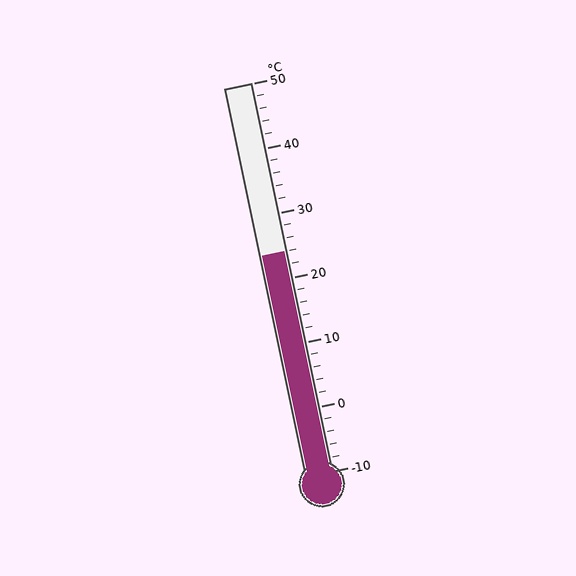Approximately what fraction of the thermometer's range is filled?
The thermometer is filled to approximately 55% of its range.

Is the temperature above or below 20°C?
The temperature is above 20°C.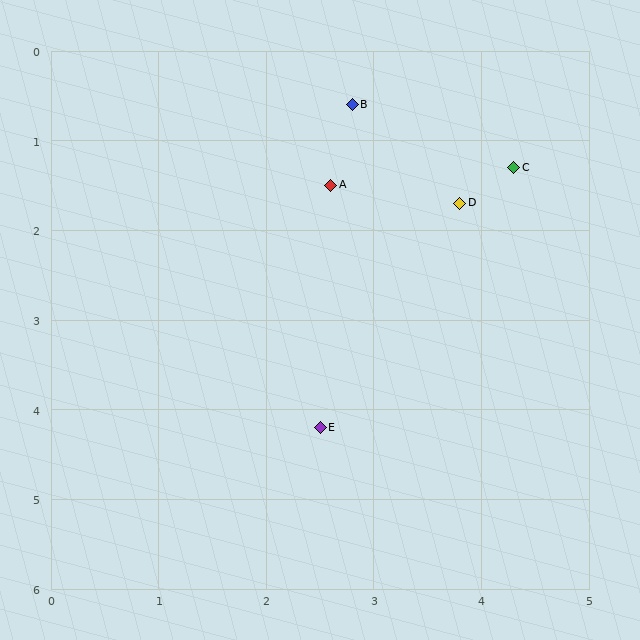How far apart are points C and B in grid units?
Points C and B are about 1.7 grid units apart.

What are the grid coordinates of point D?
Point D is at approximately (3.8, 1.7).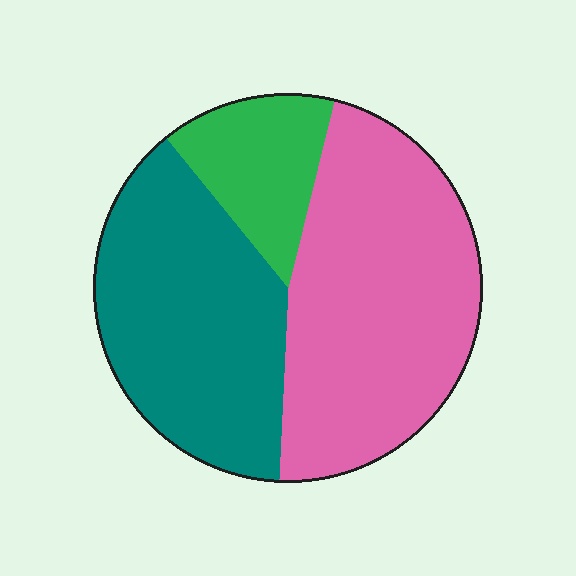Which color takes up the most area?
Pink, at roughly 45%.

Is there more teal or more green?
Teal.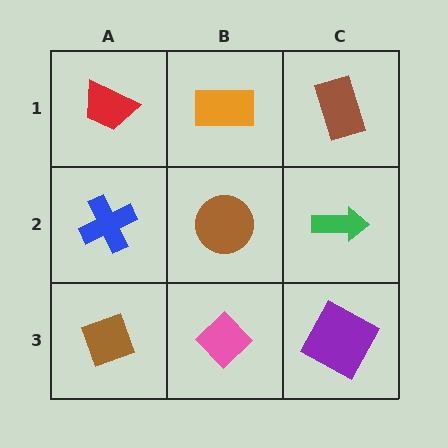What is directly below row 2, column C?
A purple square.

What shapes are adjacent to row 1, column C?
A green arrow (row 2, column C), an orange rectangle (row 1, column B).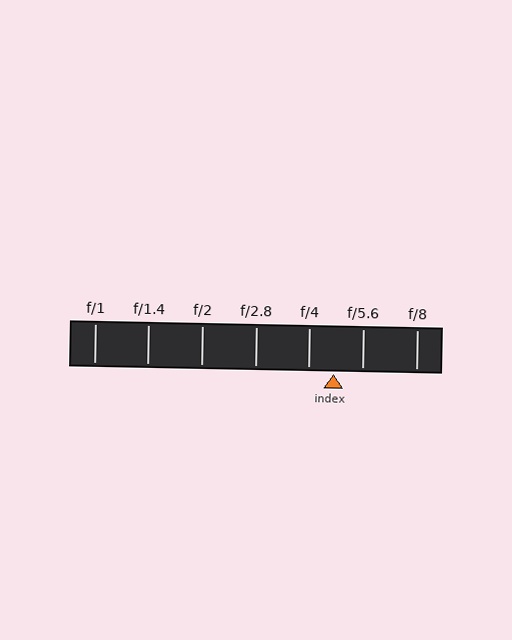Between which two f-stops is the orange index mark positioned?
The index mark is between f/4 and f/5.6.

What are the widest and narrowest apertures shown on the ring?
The widest aperture shown is f/1 and the narrowest is f/8.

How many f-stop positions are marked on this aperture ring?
There are 7 f-stop positions marked.